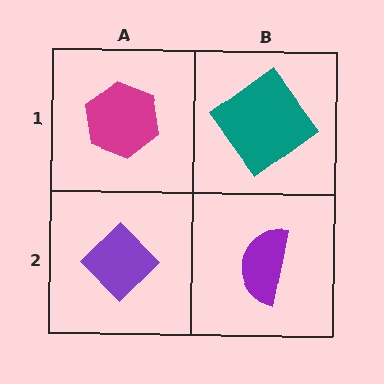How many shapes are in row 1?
2 shapes.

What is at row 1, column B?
A teal diamond.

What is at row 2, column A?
A purple diamond.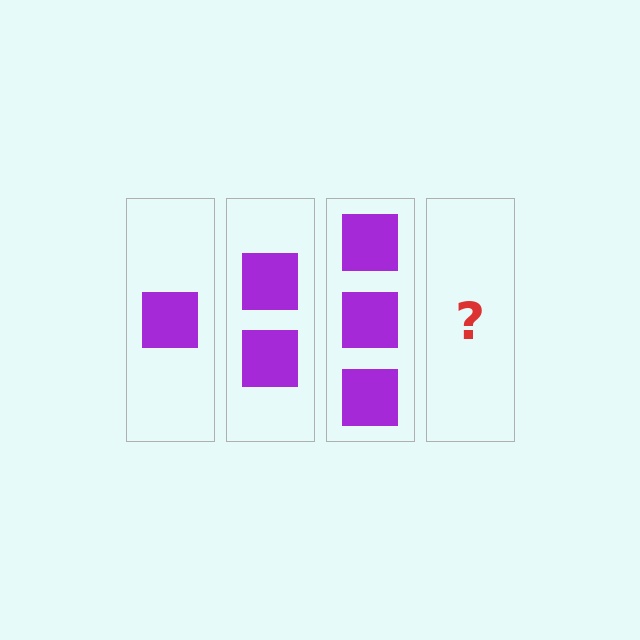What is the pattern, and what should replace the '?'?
The pattern is that each step adds one more square. The '?' should be 4 squares.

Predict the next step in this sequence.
The next step is 4 squares.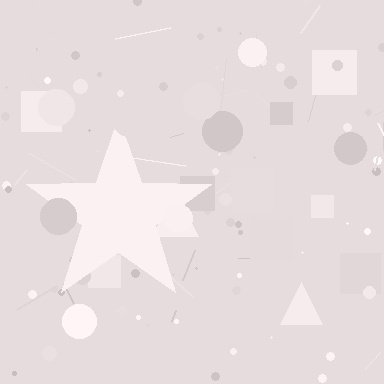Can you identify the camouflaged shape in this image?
The camouflaged shape is a star.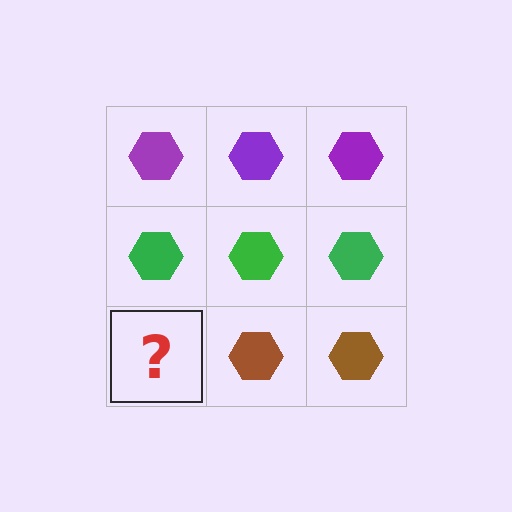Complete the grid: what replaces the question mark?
The question mark should be replaced with a brown hexagon.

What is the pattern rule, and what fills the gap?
The rule is that each row has a consistent color. The gap should be filled with a brown hexagon.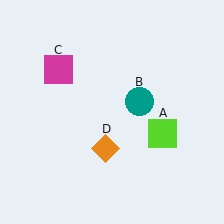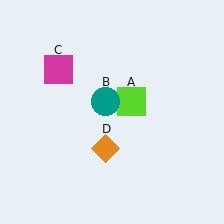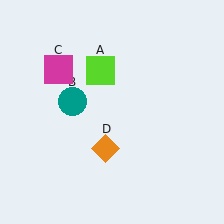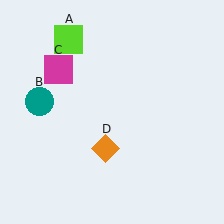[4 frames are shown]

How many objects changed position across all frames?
2 objects changed position: lime square (object A), teal circle (object B).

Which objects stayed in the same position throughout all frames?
Magenta square (object C) and orange diamond (object D) remained stationary.